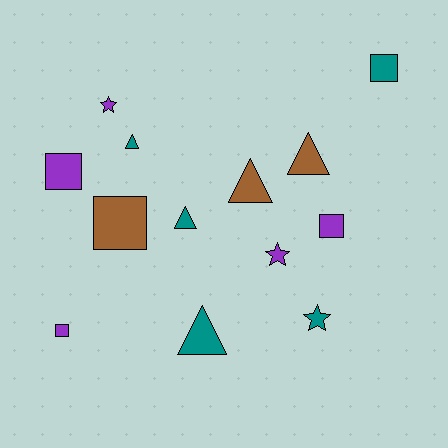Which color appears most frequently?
Teal, with 5 objects.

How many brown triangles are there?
There are 2 brown triangles.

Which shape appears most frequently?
Triangle, with 5 objects.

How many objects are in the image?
There are 13 objects.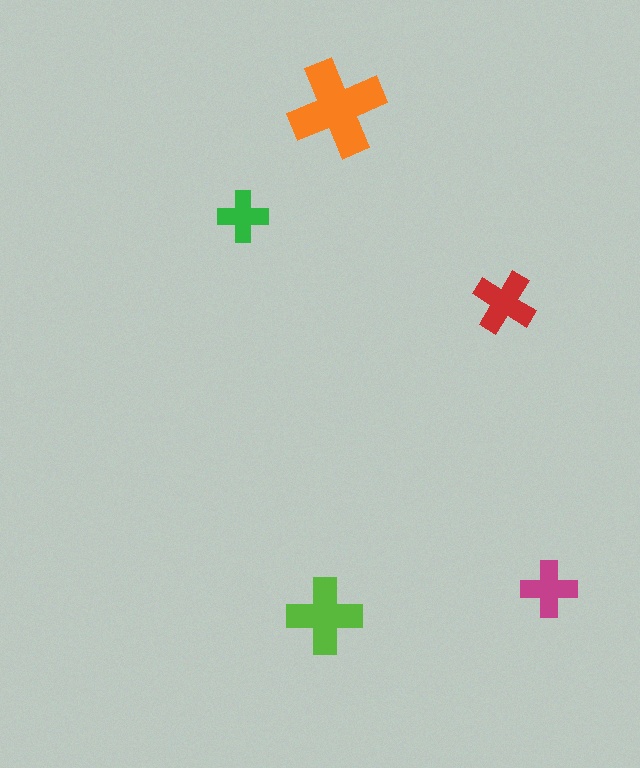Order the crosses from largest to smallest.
the orange one, the lime one, the red one, the magenta one, the green one.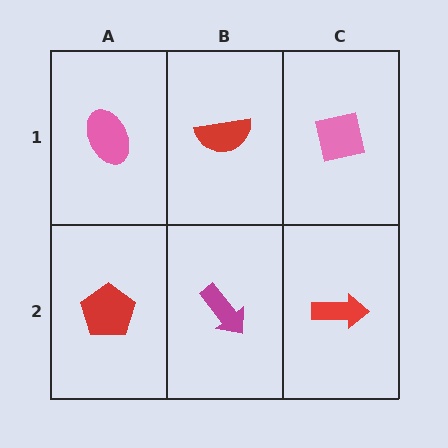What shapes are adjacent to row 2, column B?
A red semicircle (row 1, column B), a red pentagon (row 2, column A), a red arrow (row 2, column C).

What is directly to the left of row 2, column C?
A magenta arrow.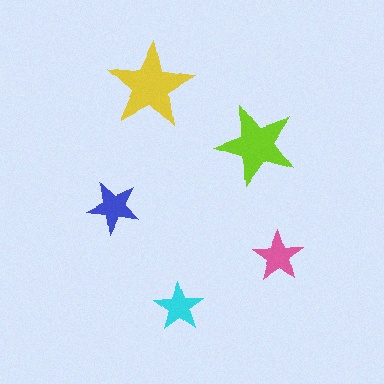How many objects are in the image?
There are 5 objects in the image.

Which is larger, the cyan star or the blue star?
The blue one.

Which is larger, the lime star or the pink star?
The lime one.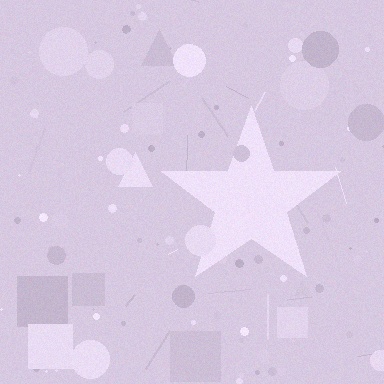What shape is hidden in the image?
A star is hidden in the image.